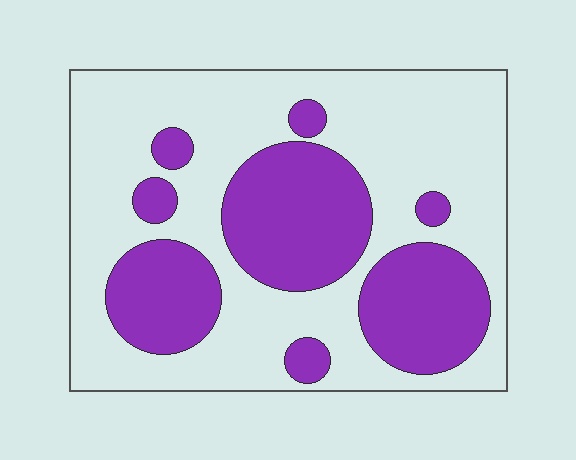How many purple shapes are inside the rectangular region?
8.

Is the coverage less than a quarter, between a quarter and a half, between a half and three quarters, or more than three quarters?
Between a quarter and a half.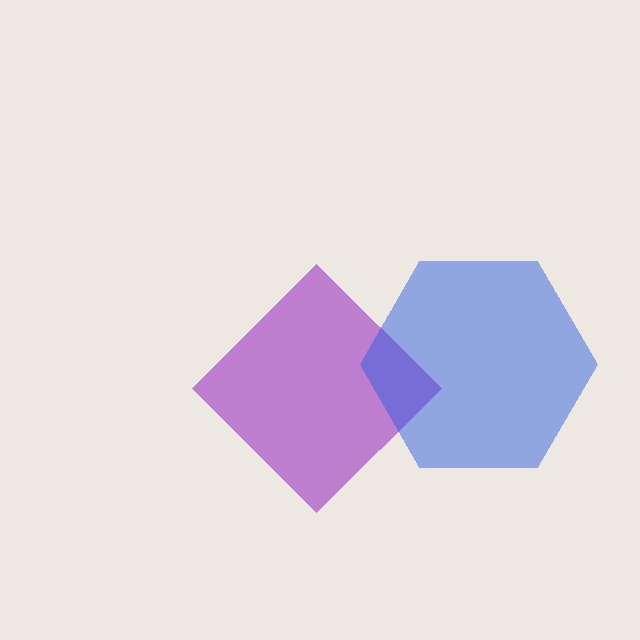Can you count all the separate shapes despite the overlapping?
Yes, there are 2 separate shapes.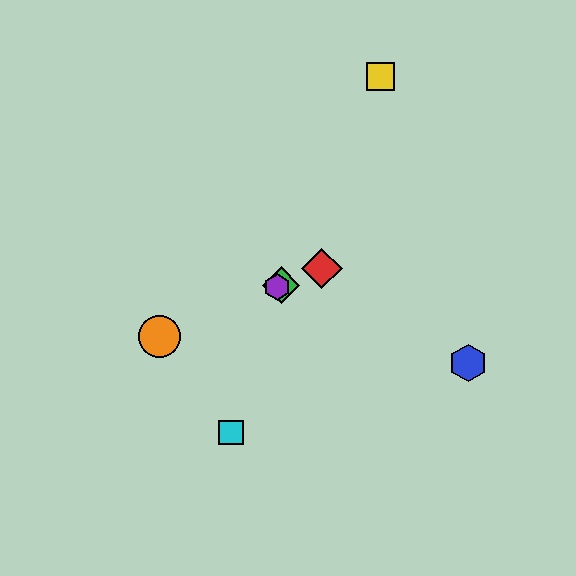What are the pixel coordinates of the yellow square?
The yellow square is at (380, 77).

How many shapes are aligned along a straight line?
4 shapes (the red diamond, the green diamond, the purple hexagon, the orange circle) are aligned along a straight line.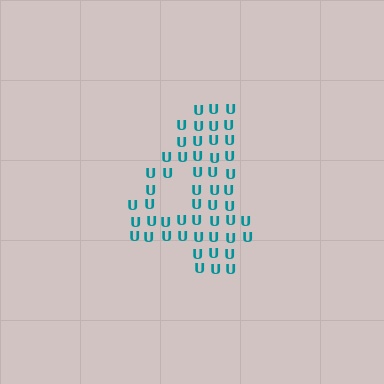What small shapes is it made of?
It is made of small letter U's.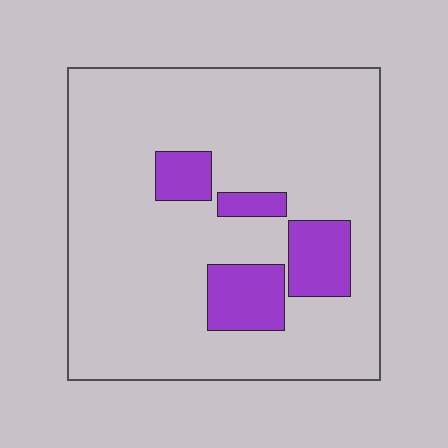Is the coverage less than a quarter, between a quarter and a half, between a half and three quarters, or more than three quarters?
Less than a quarter.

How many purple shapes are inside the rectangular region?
4.